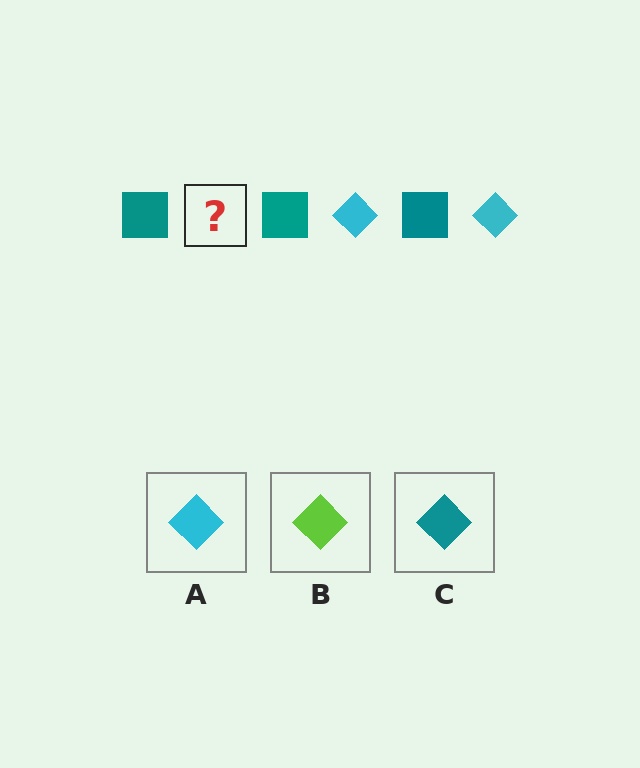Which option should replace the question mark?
Option A.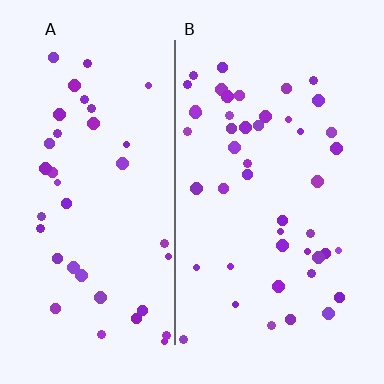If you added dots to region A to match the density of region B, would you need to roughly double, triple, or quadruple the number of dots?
Approximately double.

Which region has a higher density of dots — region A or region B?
B (the right).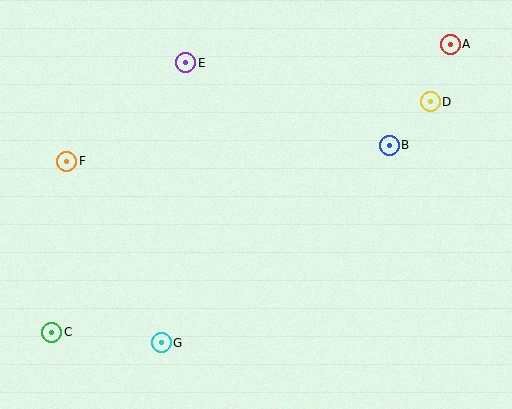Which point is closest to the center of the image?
Point B at (389, 145) is closest to the center.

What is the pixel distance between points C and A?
The distance between C and A is 492 pixels.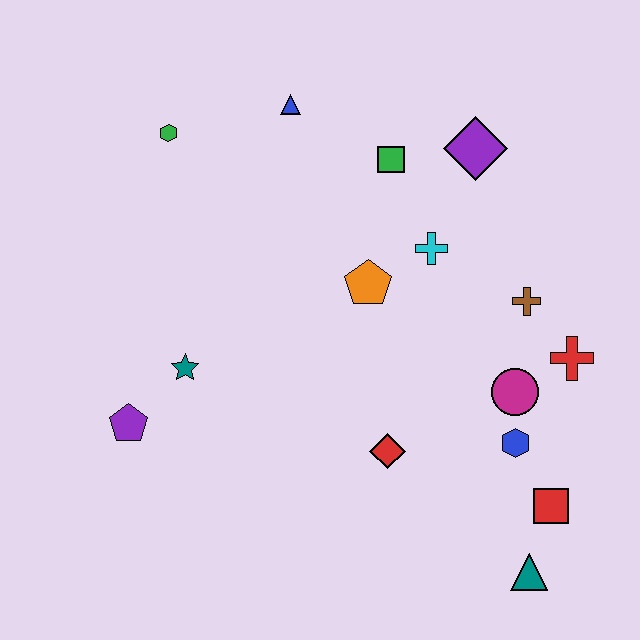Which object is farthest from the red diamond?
The green hexagon is farthest from the red diamond.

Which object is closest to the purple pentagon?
The teal star is closest to the purple pentagon.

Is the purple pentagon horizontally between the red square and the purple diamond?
No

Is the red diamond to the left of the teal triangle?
Yes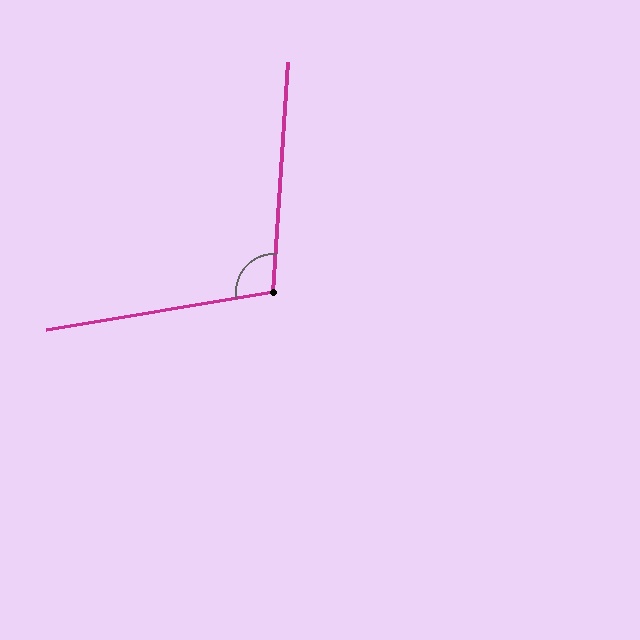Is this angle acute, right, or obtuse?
It is obtuse.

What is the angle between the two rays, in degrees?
Approximately 103 degrees.